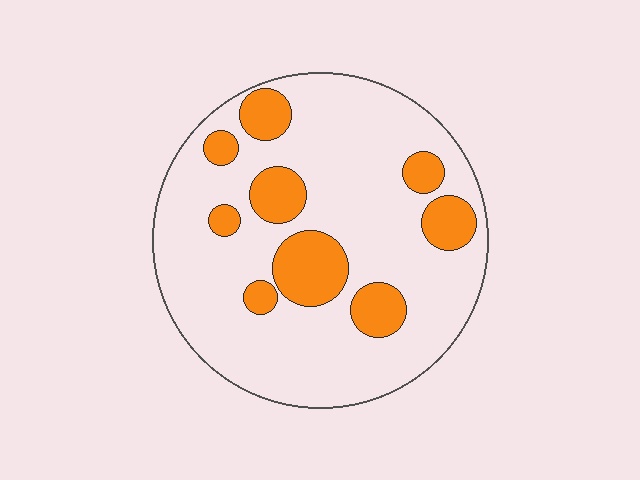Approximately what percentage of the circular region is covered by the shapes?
Approximately 20%.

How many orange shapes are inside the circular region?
9.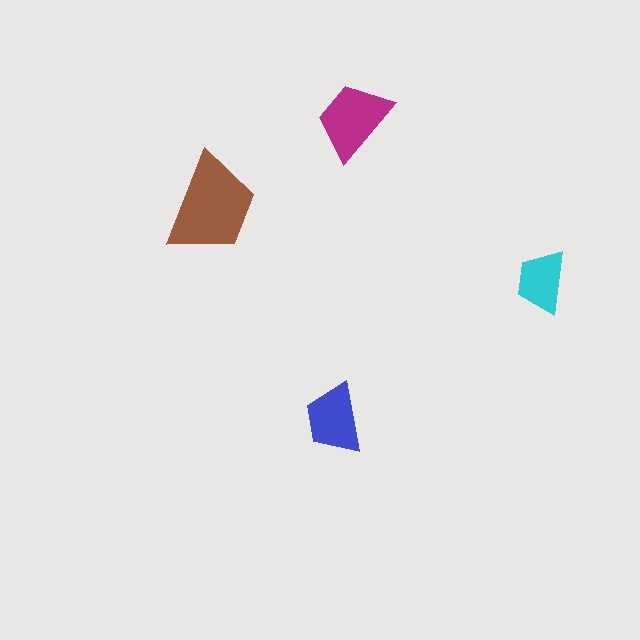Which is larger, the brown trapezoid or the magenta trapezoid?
The brown one.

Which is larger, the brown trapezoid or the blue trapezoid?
The brown one.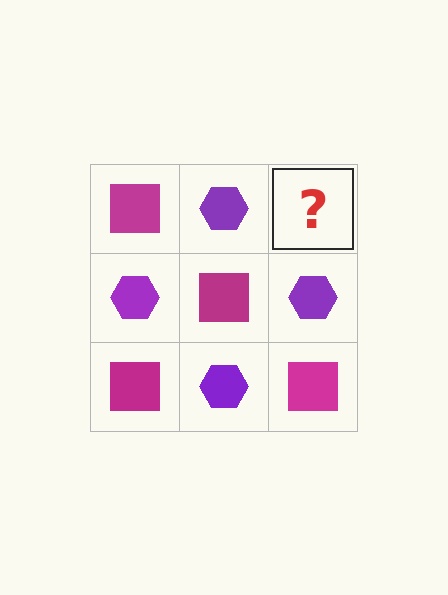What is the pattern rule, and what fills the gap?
The rule is that it alternates magenta square and purple hexagon in a checkerboard pattern. The gap should be filled with a magenta square.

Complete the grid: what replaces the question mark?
The question mark should be replaced with a magenta square.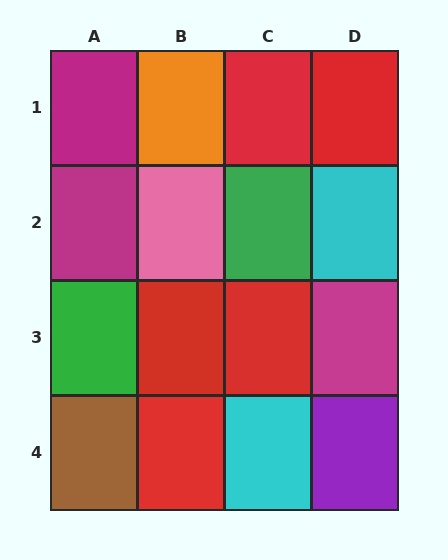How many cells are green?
2 cells are green.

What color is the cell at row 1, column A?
Magenta.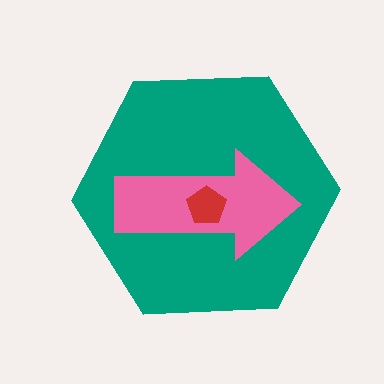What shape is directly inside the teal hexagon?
The pink arrow.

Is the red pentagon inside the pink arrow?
Yes.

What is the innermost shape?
The red pentagon.